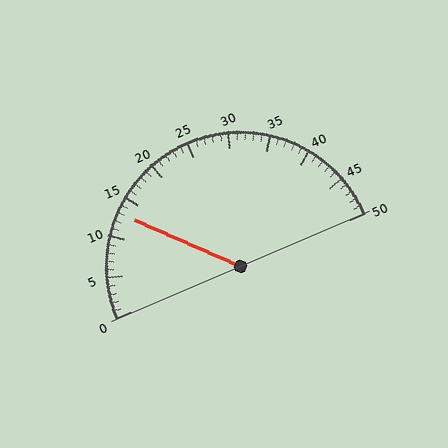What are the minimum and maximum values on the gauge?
The gauge ranges from 0 to 50.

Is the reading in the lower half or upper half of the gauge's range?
The reading is in the lower half of the range (0 to 50).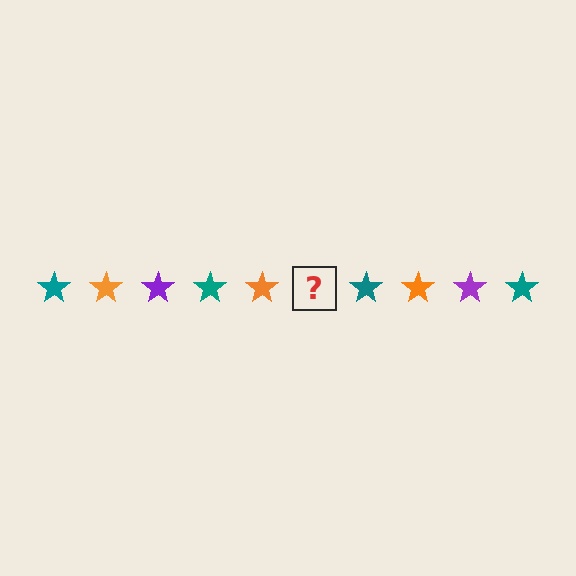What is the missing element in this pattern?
The missing element is a purple star.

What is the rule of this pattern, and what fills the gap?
The rule is that the pattern cycles through teal, orange, purple stars. The gap should be filled with a purple star.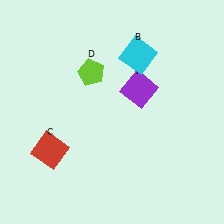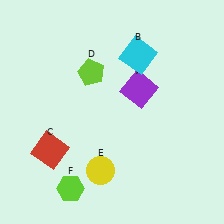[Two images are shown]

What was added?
A yellow circle (E), a lime hexagon (F) were added in Image 2.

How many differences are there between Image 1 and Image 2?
There are 2 differences between the two images.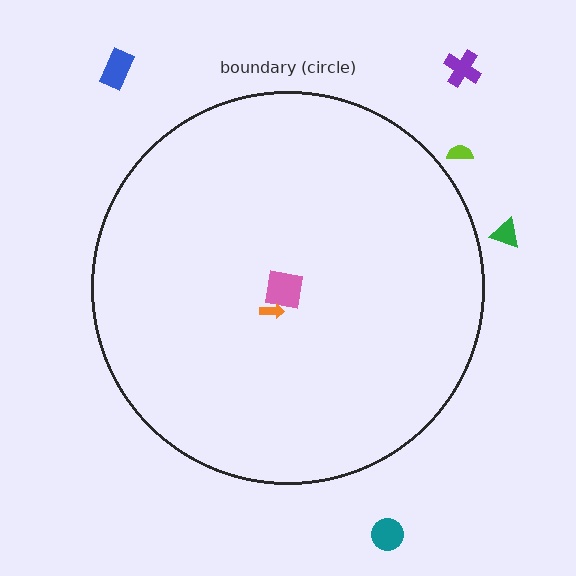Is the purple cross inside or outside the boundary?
Outside.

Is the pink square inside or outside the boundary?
Inside.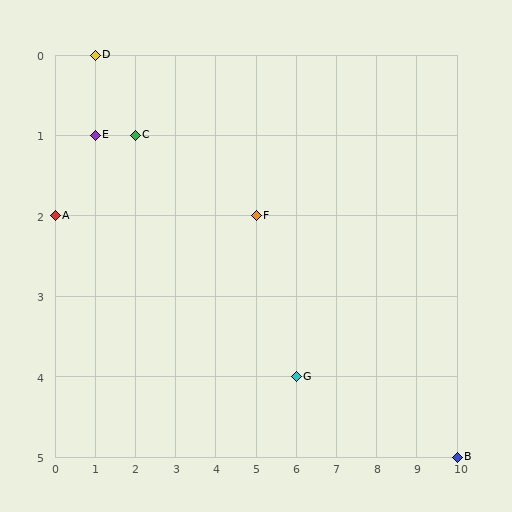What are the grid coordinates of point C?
Point C is at grid coordinates (2, 1).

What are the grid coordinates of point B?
Point B is at grid coordinates (10, 5).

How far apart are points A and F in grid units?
Points A and F are 5 columns apart.